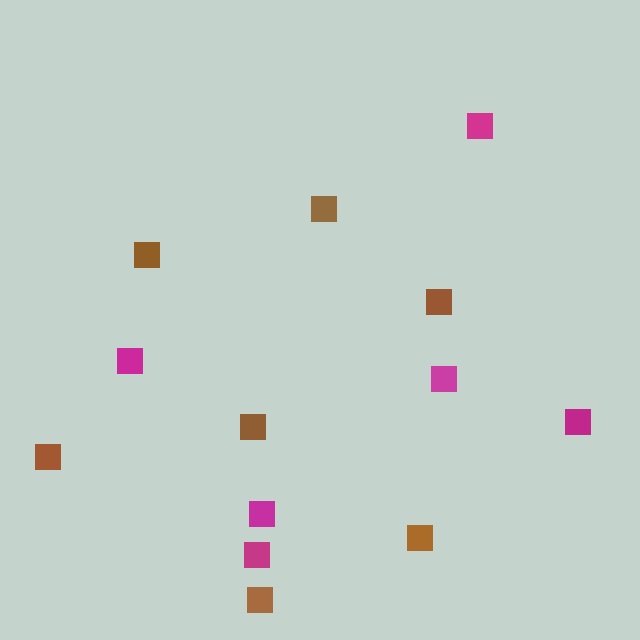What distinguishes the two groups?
There are 2 groups: one group of brown squares (7) and one group of magenta squares (6).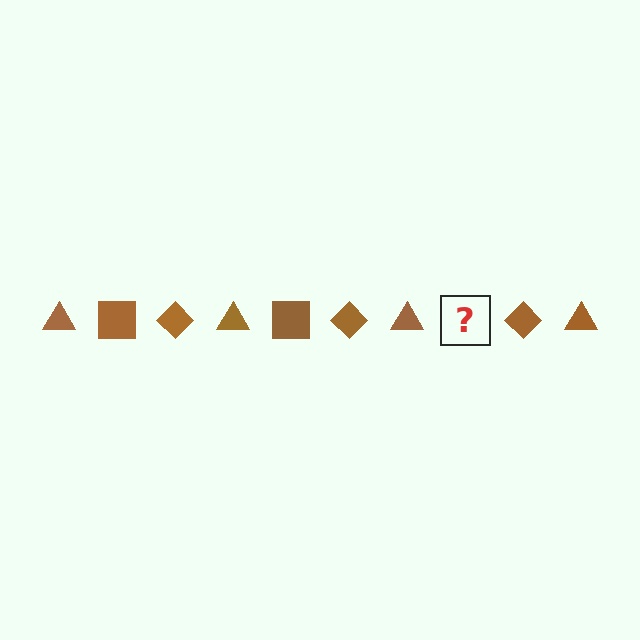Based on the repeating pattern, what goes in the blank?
The blank should be a brown square.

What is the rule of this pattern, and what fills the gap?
The rule is that the pattern cycles through triangle, square, diamond shapes in brown. The gap should be filled with a brown square.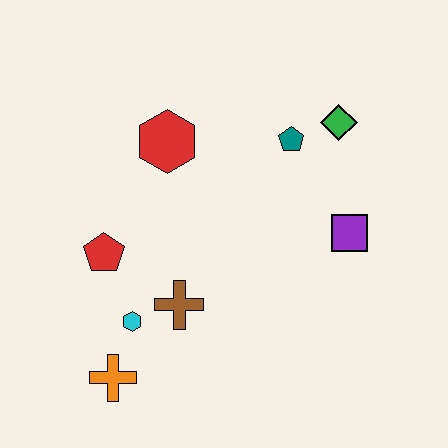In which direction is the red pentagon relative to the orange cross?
The red pentagon is above the orange cross.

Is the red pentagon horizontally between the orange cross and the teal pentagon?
No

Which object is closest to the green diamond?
The teal pentagon is closest to the green diamond.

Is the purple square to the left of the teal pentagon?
No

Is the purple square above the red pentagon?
Yes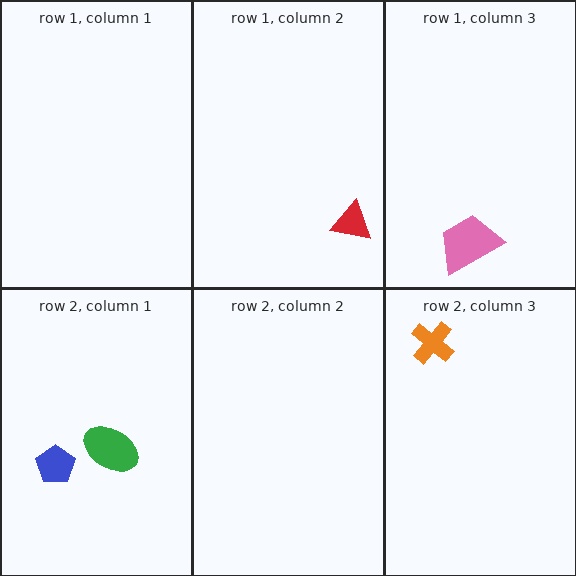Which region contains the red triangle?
The row 1, column 2 region.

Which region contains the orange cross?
The row 2, column 3 region.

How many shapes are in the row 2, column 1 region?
2.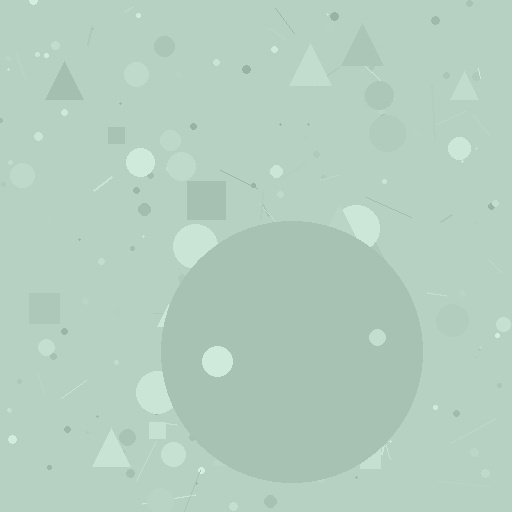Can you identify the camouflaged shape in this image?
The camouflaged shape is a circle.